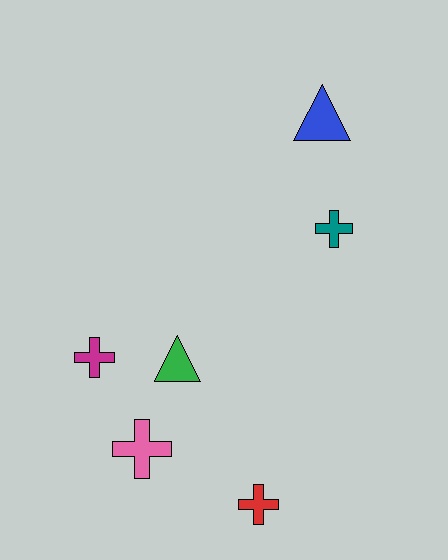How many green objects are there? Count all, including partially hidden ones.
There is 1 green object.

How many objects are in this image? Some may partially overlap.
There are 6 objects.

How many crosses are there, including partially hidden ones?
There are 4 crosses.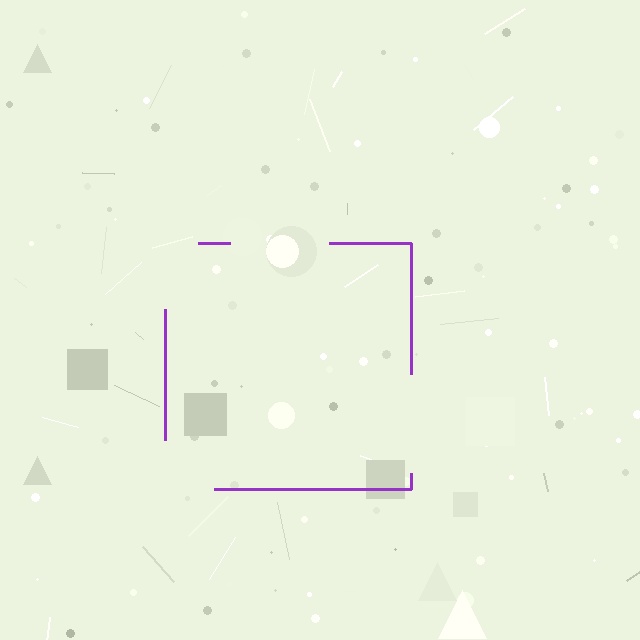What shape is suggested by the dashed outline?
The dashed outline suggests a square.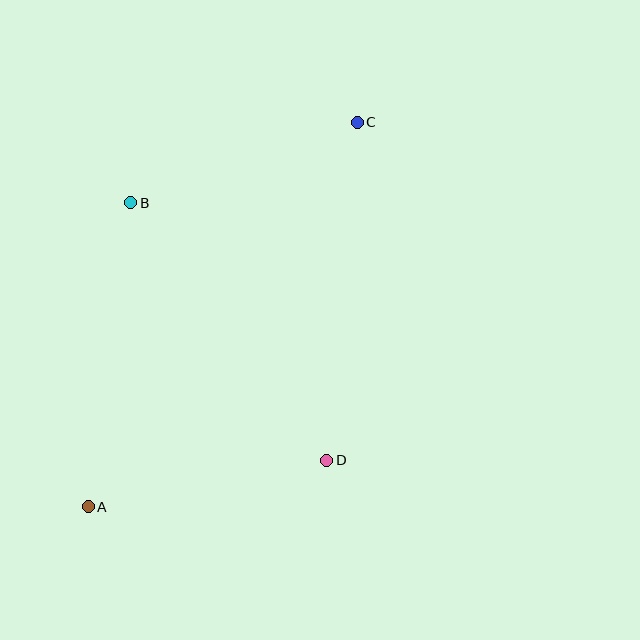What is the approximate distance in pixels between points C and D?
The distance between C and D is approximately 340 pixels.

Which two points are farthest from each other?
Points A and C are farthest from each other.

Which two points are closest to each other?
Points B and C are closest to each other.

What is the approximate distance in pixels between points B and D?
The distance between B and D is approximately 323 pixels.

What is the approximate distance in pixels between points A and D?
The distance between A and D is approximately 243 pixels.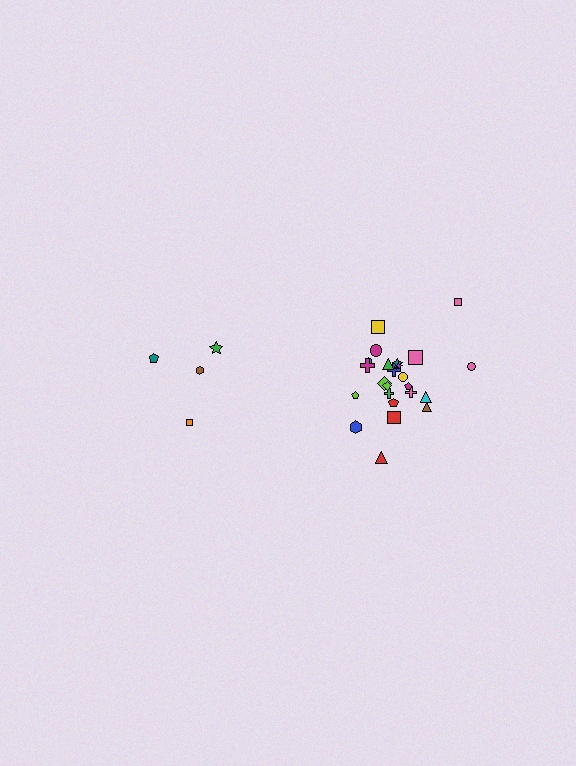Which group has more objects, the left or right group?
The right group.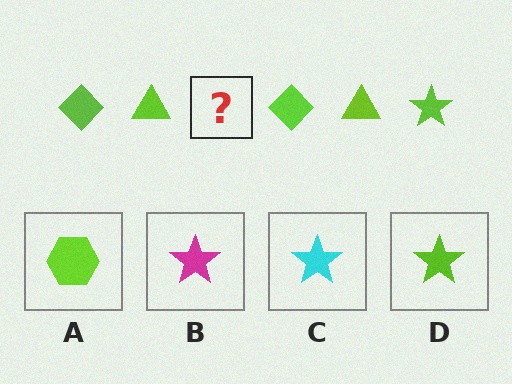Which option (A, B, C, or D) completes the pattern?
D.